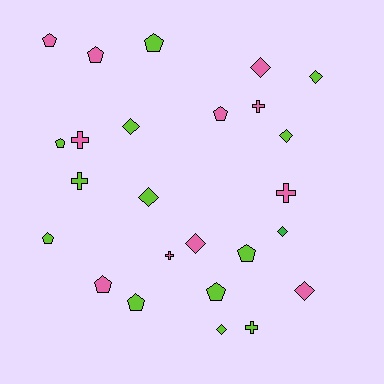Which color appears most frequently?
Lime, with 13 objects.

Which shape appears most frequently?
Pentagon, with 10 objects.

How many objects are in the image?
There are 25 objects.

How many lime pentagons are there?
There are 6 lime pentagons.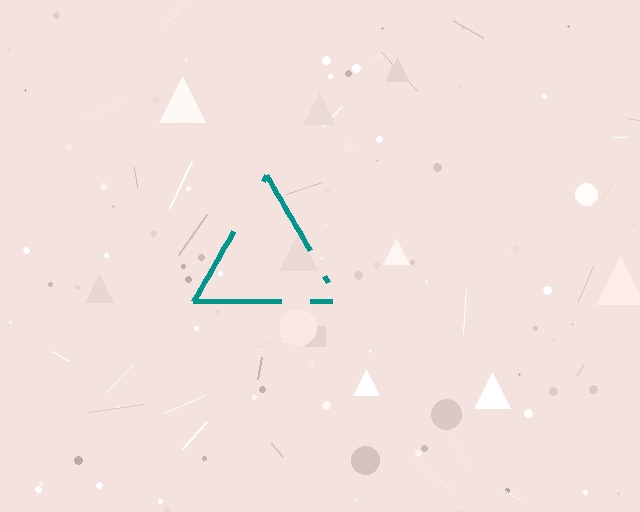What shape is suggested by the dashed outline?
The dashed outline suggests a triangle.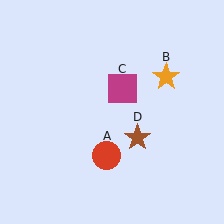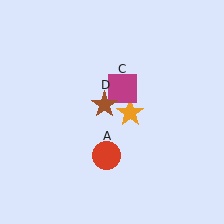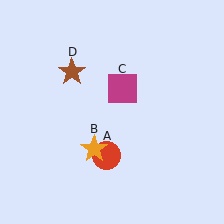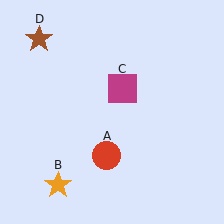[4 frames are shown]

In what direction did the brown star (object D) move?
The brown star (object D) moved up and to the left.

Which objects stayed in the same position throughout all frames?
Red circle (object A) and magenta square (object C) remained stationary.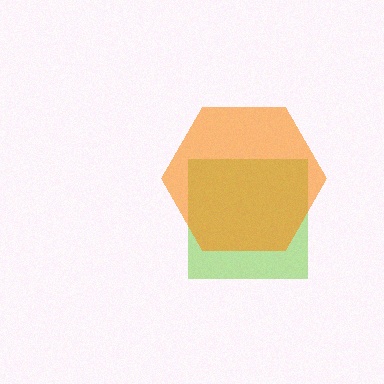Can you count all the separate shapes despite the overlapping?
Yes, there are 2 separate shapes.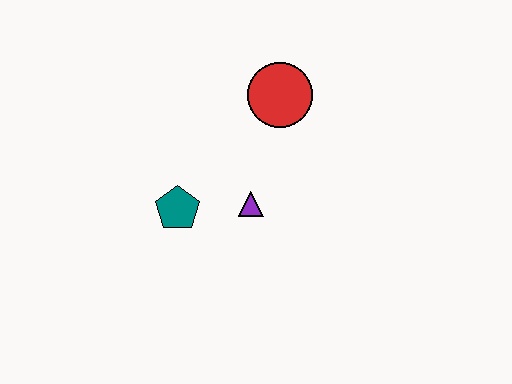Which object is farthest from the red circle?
The teal pentagon is farthest from the red circle.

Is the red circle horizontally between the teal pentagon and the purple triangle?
No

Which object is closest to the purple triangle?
The teal pentagon is closest to the purple triangle.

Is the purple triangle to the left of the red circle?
Yes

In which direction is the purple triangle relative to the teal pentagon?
The purple triangle is to the right of the teal pentagon.